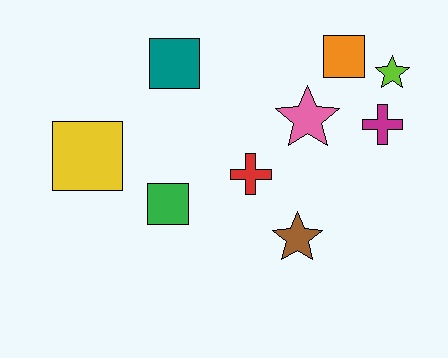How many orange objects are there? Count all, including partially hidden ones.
There is 1 orange object.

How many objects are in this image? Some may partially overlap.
There are 9 objects.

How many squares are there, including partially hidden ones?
There are 4 squares.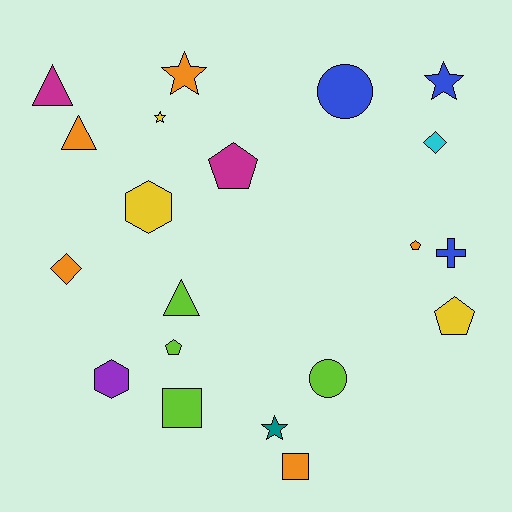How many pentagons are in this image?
There are 4 pentagons.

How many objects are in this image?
There are 20 objects.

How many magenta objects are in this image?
There are 2 magenta objects.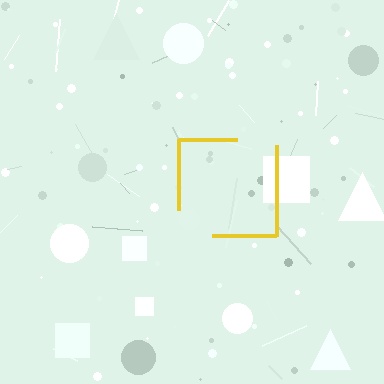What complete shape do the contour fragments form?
The contour fragments form a square.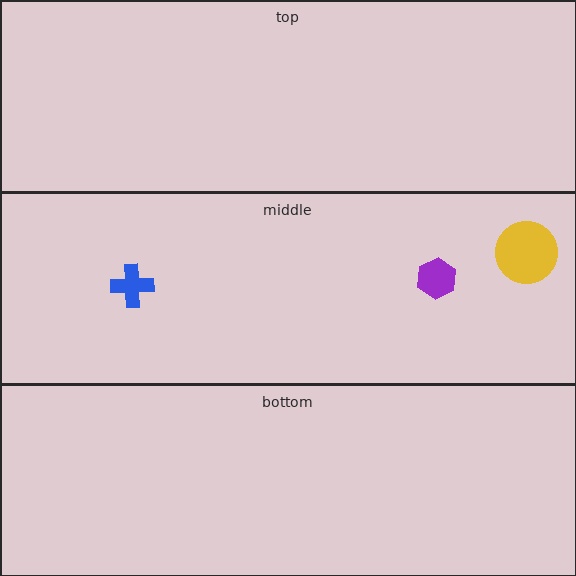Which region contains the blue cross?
The middle region.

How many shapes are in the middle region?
3.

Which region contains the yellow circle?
The middle region.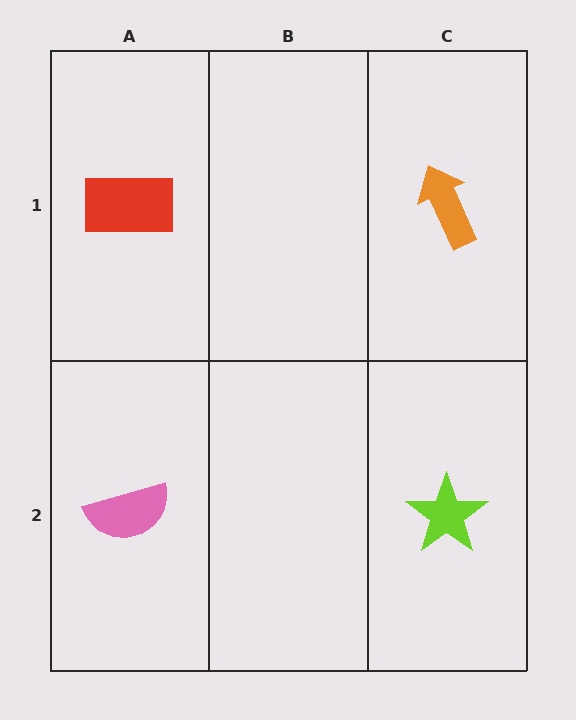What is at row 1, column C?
An orange arrow.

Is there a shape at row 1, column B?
No, that cell is empty.